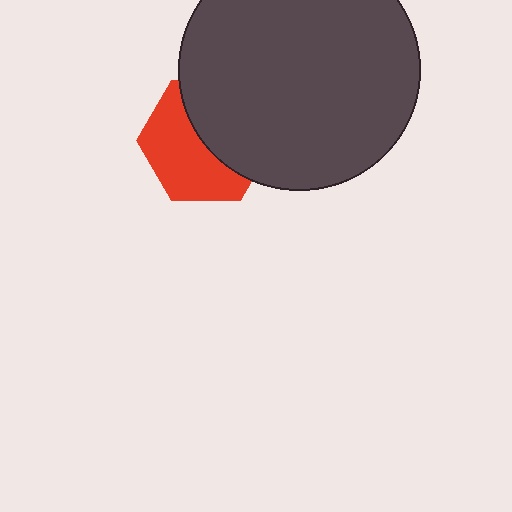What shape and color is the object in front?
The object in front is a dark gray circle.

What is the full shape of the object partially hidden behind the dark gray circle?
The partially hidden object is a red hexagon.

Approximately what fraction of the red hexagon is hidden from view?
Roughly 48% of the red hexagon is hidden behind the dark gray circle.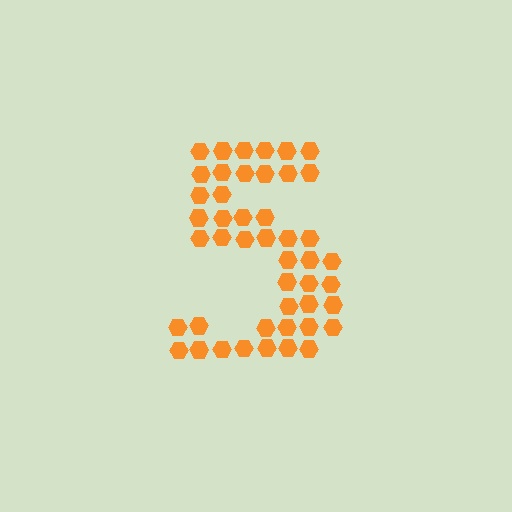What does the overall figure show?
The overall figure shows the digit 5.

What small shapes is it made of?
It is made of small hexagons.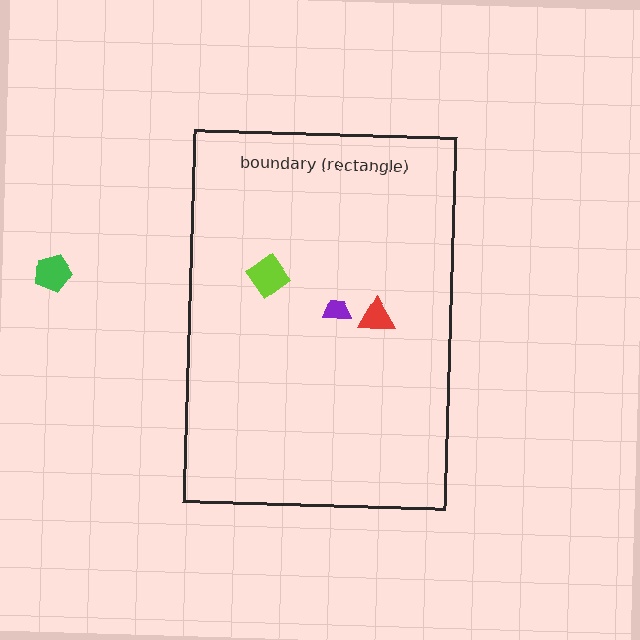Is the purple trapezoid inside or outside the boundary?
Inside.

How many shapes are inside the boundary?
3 inside, 1 outside.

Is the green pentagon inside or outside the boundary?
Outside.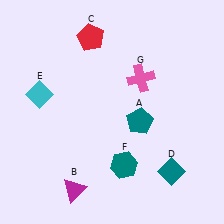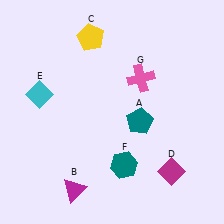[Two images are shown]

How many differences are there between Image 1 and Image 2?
There are 2 differences between the two images.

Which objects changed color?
C changed from red to yellow. D changed from teal to magenta.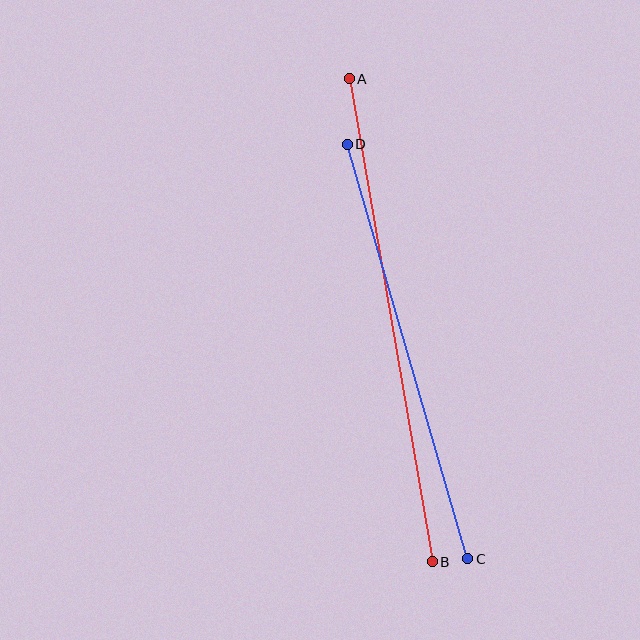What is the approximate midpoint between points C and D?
The midpoint is at approximately (408, 351) pixels.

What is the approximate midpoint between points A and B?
The midpoint is at approximately (391, 320) pixels.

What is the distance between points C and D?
The distance is approximately 432 pixels.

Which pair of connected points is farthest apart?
Points A and B are farthest apart.